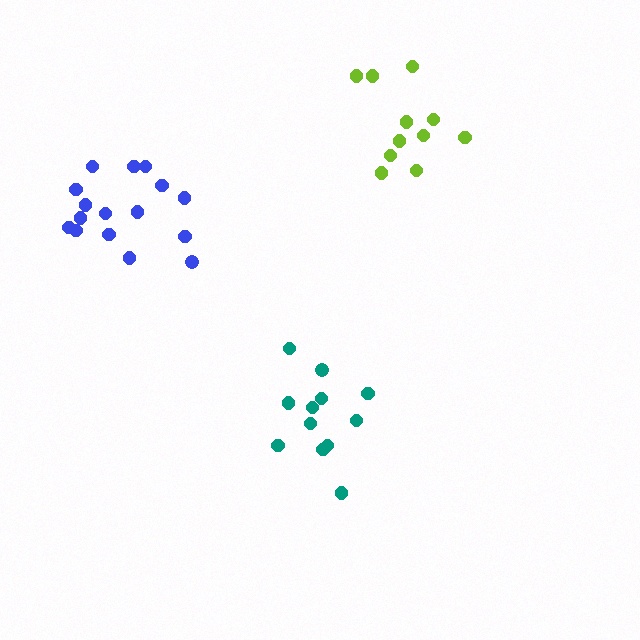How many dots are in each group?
Group 1: 12 dots, Group 2: 11 dots, Group 3: 16 dots (39 total).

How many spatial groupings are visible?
There are 3 spatial groupings.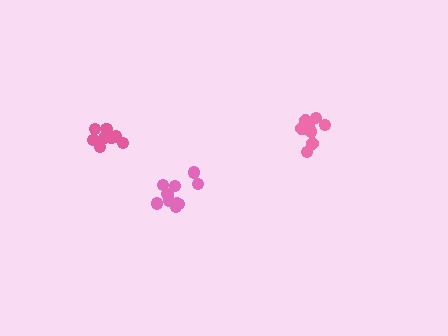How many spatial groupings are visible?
There are 3 spatial groupings.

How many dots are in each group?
Group 1: 11 dots, Group 2: 10 dots, Group 3: 9 dots (30 total).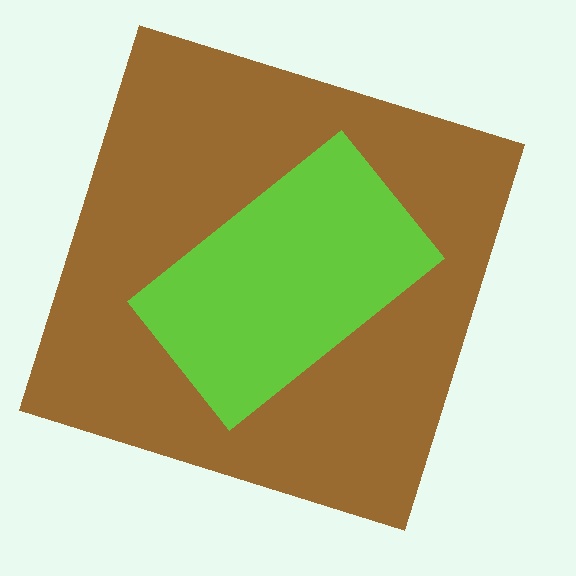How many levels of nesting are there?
2.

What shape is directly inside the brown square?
The lime rectangle.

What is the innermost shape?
The lime rectangle.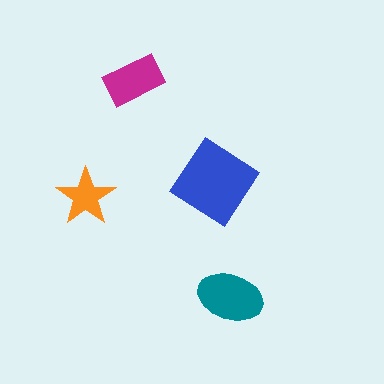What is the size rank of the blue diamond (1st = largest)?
1st.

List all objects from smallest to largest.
The orange star, the magenta rectangle, the teal ellipse, the blue diamond.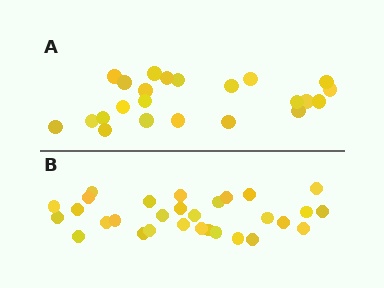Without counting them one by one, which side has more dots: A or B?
Region B (the bottom region) has more dots.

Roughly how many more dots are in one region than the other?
Region B has roughly 8 or so more dots than region A.